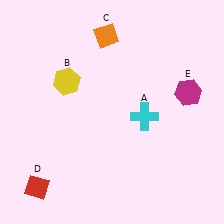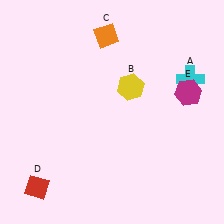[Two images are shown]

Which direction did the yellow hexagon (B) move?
The yellow hexagon (B) moved right.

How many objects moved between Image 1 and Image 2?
2 objects moved between the two images.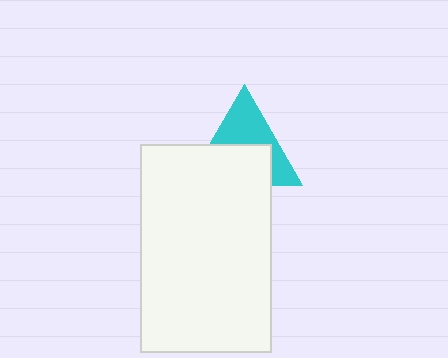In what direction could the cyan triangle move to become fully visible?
The cyan triangle could move up. That would shift it out from behind the white rectangle entirely.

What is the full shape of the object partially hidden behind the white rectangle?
The partially hidden object is a cyan triangle.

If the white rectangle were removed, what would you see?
You would see the complete cyan triangle.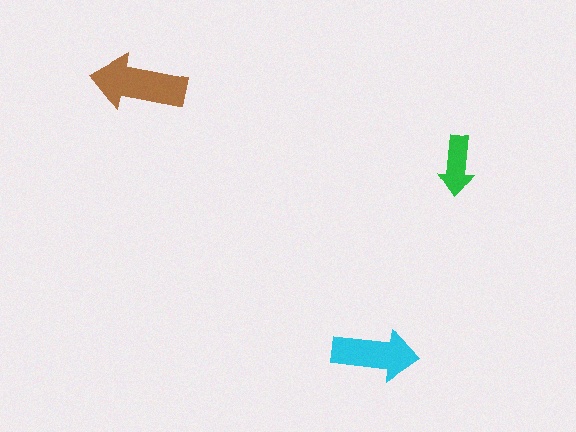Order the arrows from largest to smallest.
the brown one, the cyan one, the green one.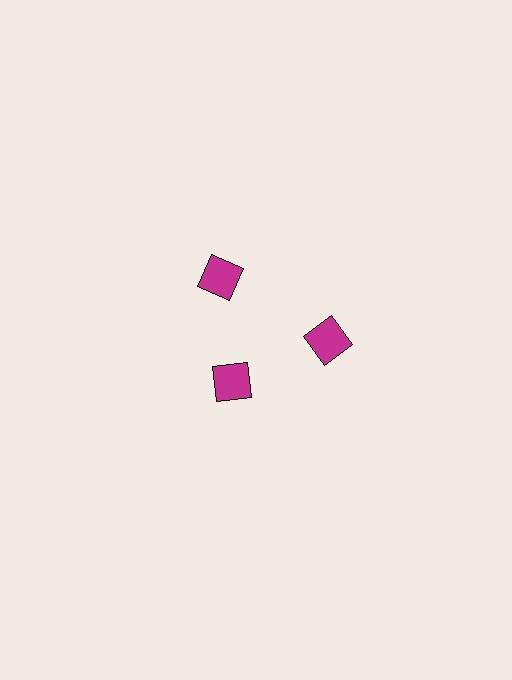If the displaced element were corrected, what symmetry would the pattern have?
It would have 3-fold rotational symmetry — the pattern would map onto itself every 120 degrees.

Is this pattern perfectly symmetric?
No. The 3 magenta squares are arranged in a ring, but one element near the 7 o'clock position is pulled inward toward the center, breaking the 3-fold rotational symmetry.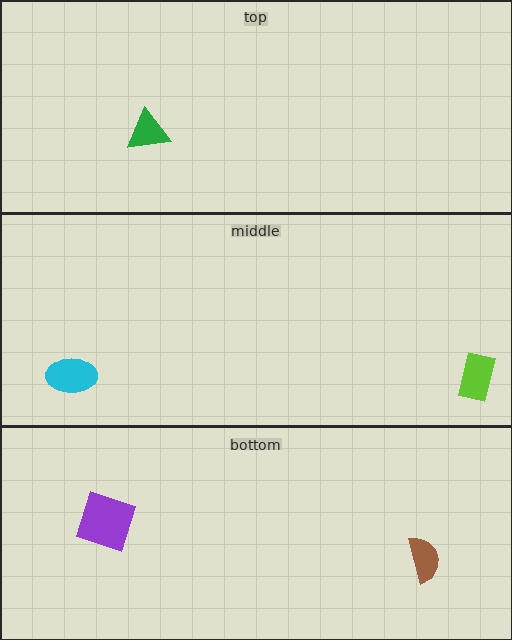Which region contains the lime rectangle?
The middle region.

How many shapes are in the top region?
1.